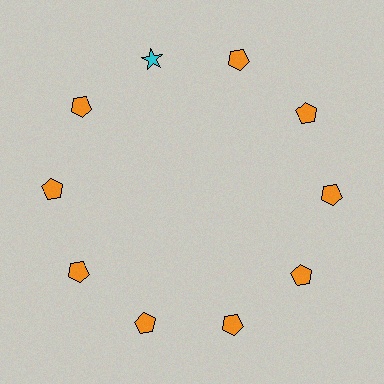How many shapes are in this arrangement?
There are 10 shapes arranged in a ring pattern.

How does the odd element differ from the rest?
It differs in both color (cyan instead of orange) and shape (star instead of pentagon).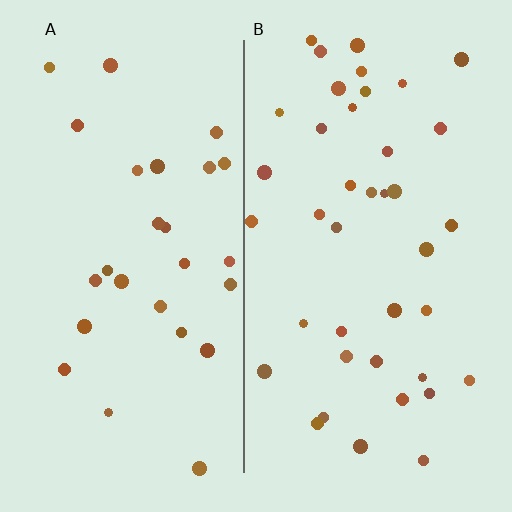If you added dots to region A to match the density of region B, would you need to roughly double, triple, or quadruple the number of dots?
Approximately double.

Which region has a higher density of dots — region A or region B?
B (the right).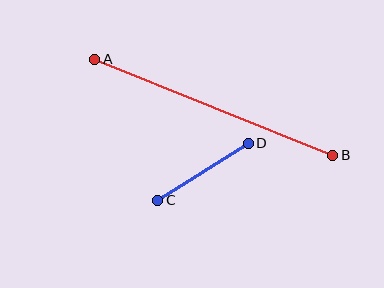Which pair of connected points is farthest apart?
Points A and B are farthest apart.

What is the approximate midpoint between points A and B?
The midpoint is at approximately (214, 107) pixels.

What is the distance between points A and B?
The distance is approximately 257 pixels.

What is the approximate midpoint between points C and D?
The midpoint is at approximately (203, 172) pixels.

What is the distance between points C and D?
The distance is approximately 107 pixels.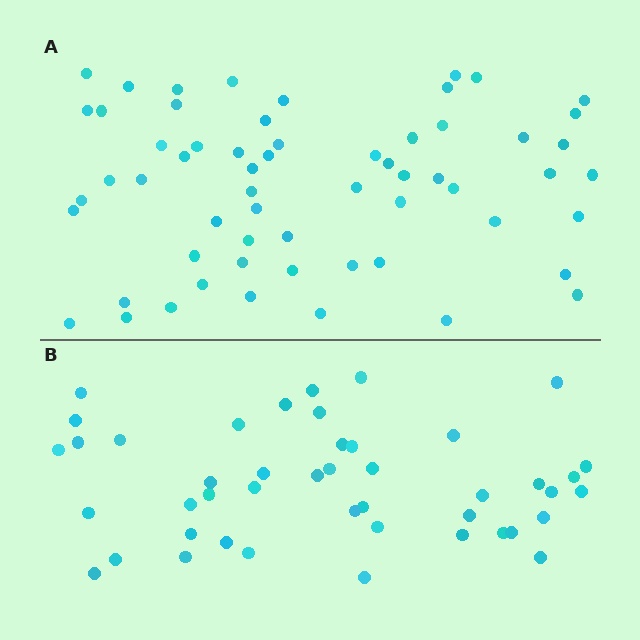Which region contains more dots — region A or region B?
Region A (the top region) has more dots.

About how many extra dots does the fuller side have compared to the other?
Region A has approximately 15 more dots than region B.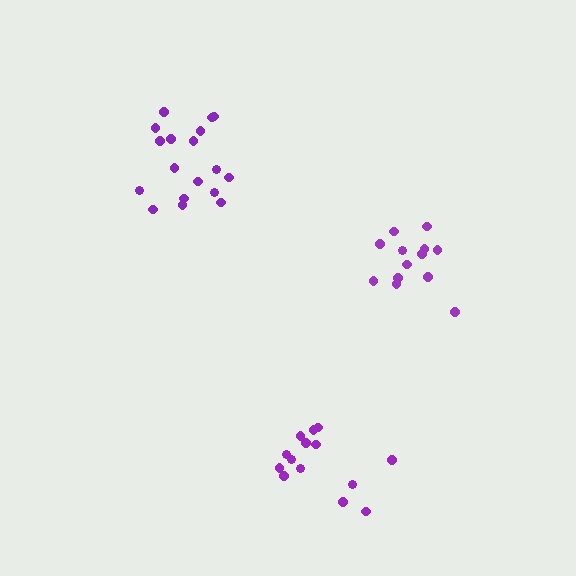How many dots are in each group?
Group 1: 18 dots, Group 2: 14 dots, Group 3: 13 dots (45 total).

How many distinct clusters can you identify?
There are 3 distinct clusters.